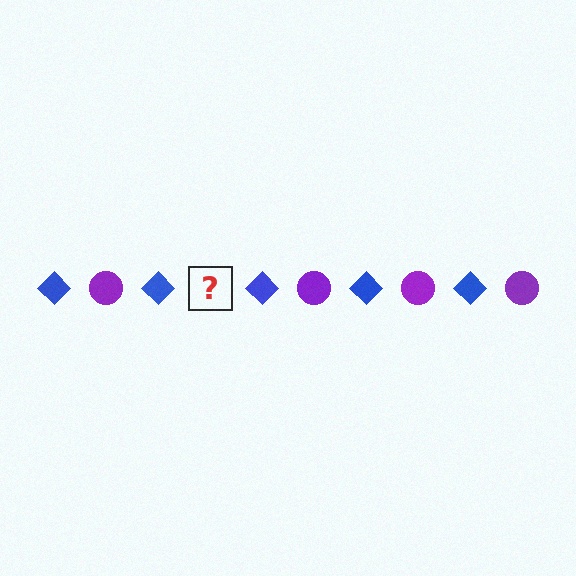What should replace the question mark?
The question mark should be replaced with a purple circle.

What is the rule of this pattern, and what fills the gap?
The rule is that the pattern alternates between blue diamond and purple circle. The gap should be filled with a purple circle.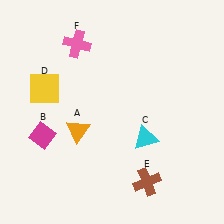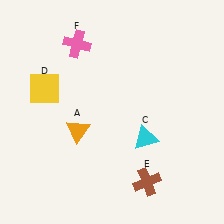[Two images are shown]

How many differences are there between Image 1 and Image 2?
There is 1 difference between the two images.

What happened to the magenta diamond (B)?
The magenta diamond (B) was removed in Image 2. It was in the bottom-left area of Image 1.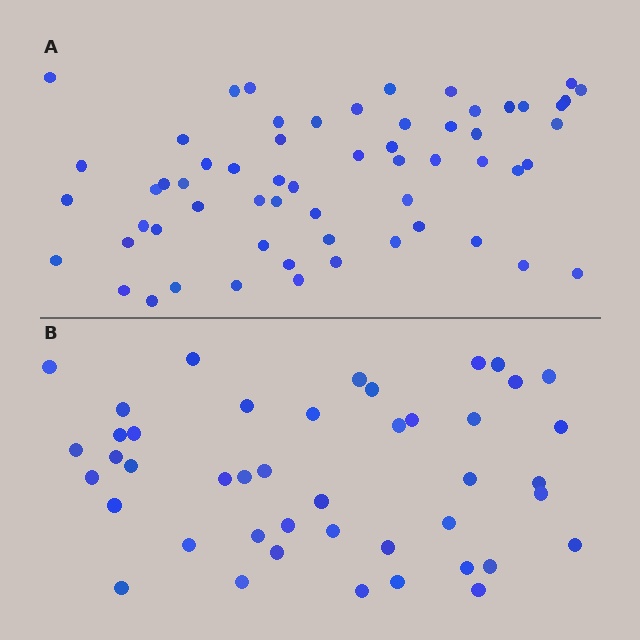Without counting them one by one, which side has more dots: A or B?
Region A (the top region) has more dots.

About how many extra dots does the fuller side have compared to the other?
Region A has approximately 15 more dots than region B.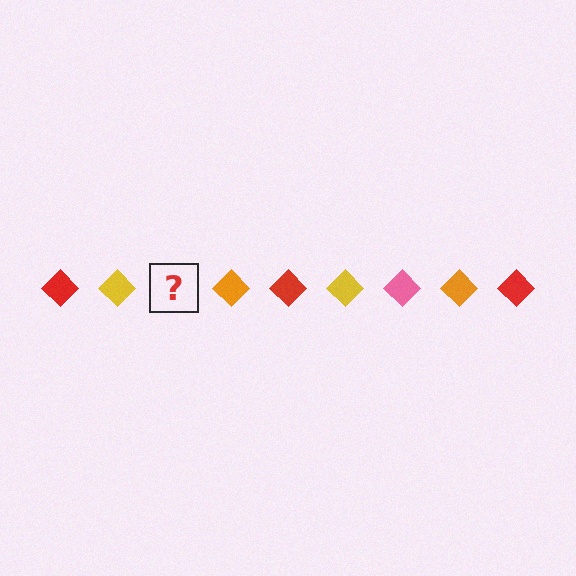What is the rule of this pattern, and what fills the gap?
The rule is that the pattern cycles through red, yellow, pink, orange diamonds. The gap should be filled with a pink diamond.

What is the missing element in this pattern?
The missing element is a pink diamond.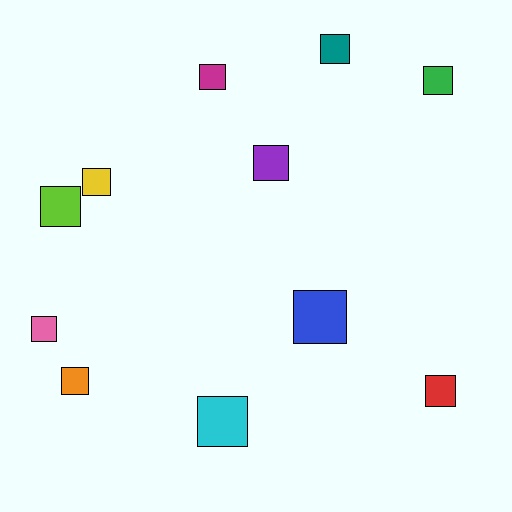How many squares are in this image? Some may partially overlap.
There are 11 squares.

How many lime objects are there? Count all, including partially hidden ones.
There is 1 lime object.